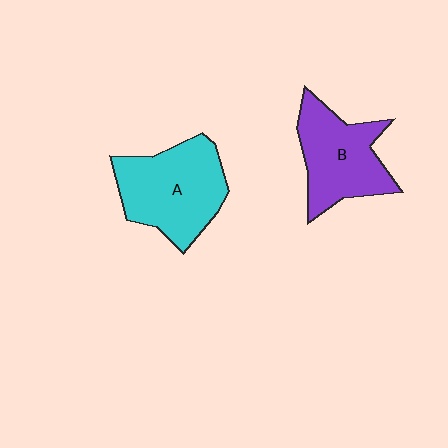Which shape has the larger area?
Shape A (cyan).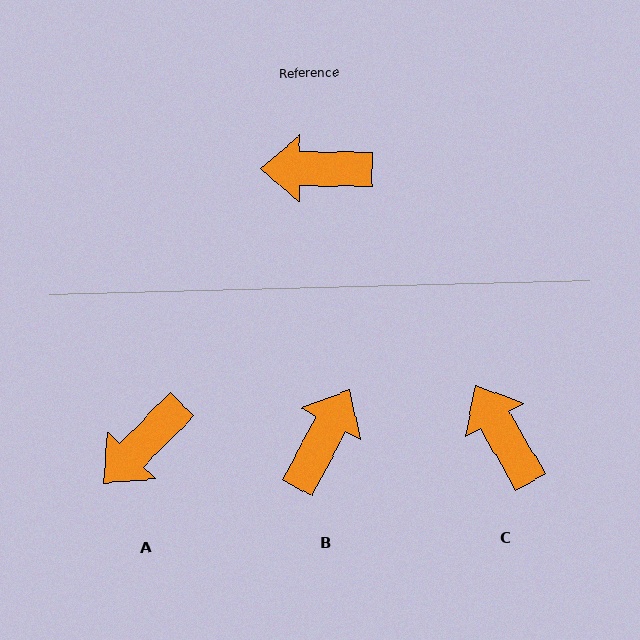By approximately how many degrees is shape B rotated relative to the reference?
Approximately 118 degrees clockwise.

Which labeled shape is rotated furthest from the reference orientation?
B, about 118 degrees away.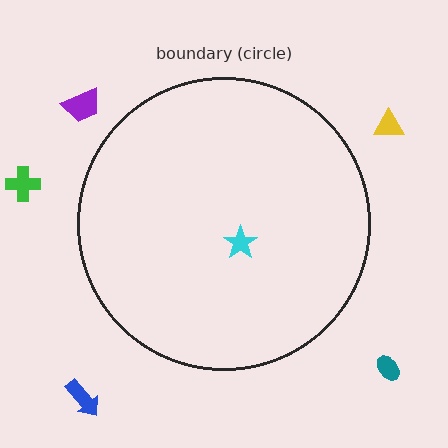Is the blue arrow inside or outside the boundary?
Outside.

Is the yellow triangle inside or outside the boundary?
Outside.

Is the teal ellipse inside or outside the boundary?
Outside.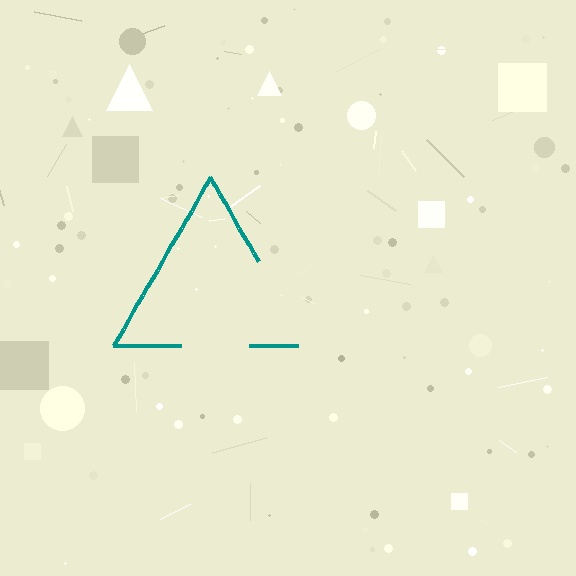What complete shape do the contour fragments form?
The contour fragments form a triangle.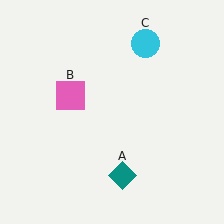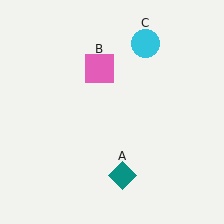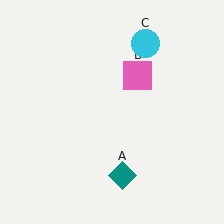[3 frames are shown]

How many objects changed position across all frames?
1 object changed position: pink square (object B).